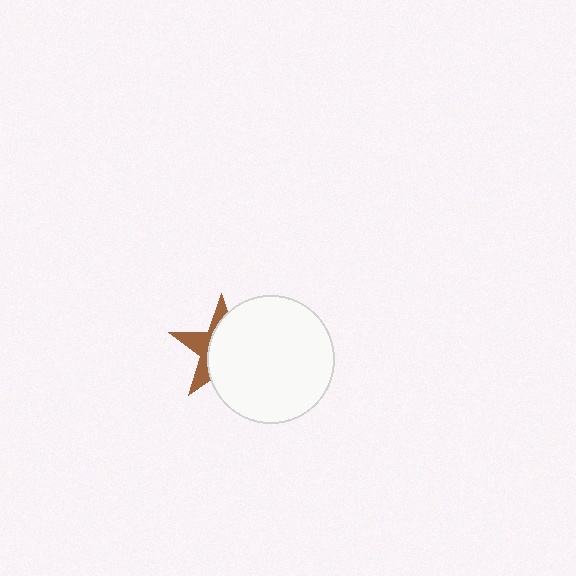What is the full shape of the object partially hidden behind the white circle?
The partially hidden object is a brown star.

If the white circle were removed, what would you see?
You would see the complete brown star.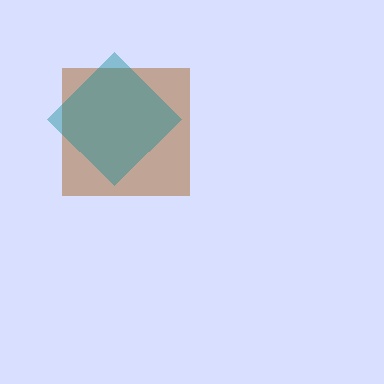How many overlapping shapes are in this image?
There are 2 overlapping shapes in the image.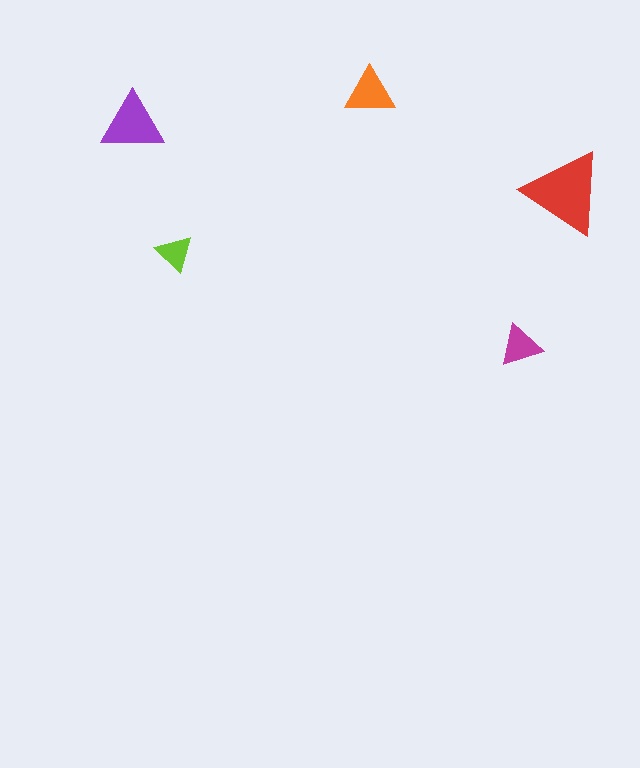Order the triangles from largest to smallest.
the red one, the purple one, the orange one, the magenta one, the lime one.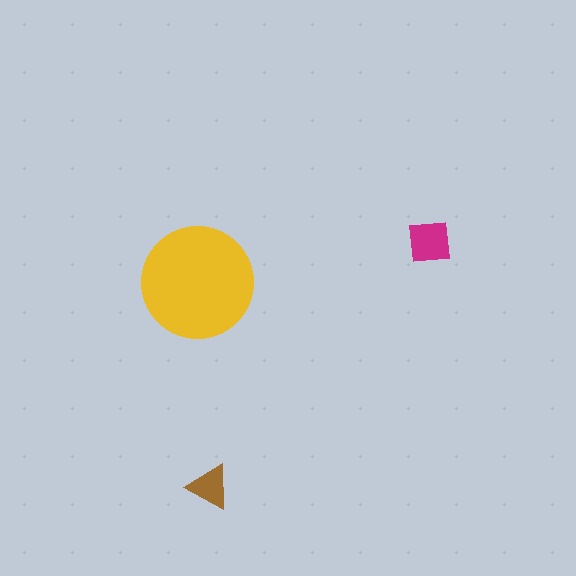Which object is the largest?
The yellow circle.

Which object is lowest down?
The brown triangle is bottommost.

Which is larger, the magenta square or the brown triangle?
The magenta square.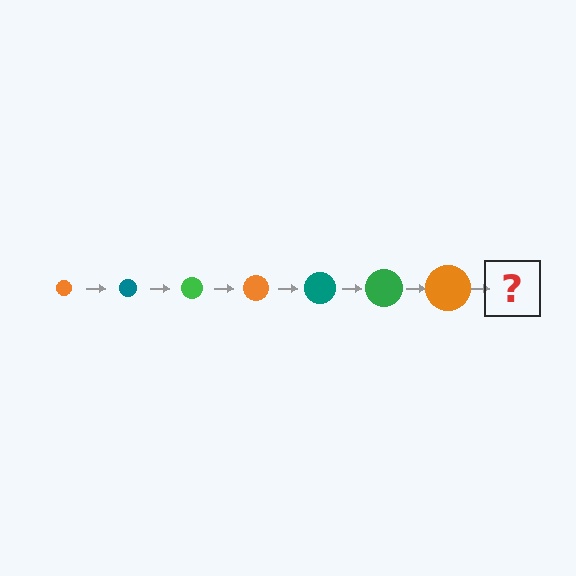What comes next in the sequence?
The next element should be a teal circle, larger than the previous one.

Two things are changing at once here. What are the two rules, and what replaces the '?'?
The two rules are that the circle grows larger each step and the color cycles through orange, teal, and green. The '?' should be a teal circle, larger than the previous one.